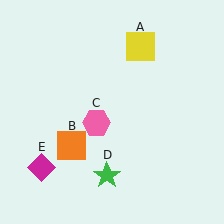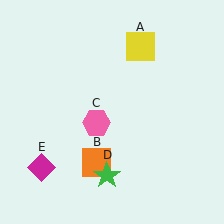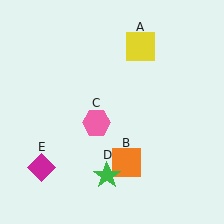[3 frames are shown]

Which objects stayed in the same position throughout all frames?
Yellow square (object A) and pink hexagon (object C) and green star (object D) and magenta diamond (object E) remained stationary.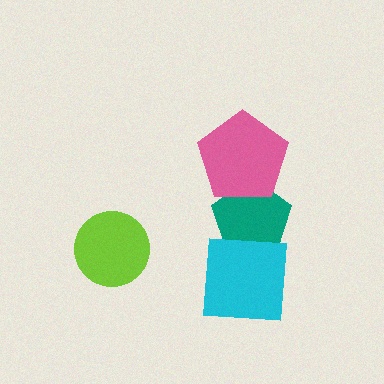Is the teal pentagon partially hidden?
Yes, it is partially covered by another shape.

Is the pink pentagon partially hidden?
No, no other shape covers it.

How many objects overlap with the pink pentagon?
1 object overlaps with the pink pentagon.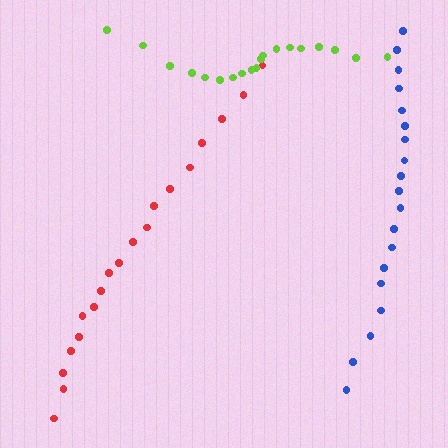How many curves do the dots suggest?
There are 3 distinct paths.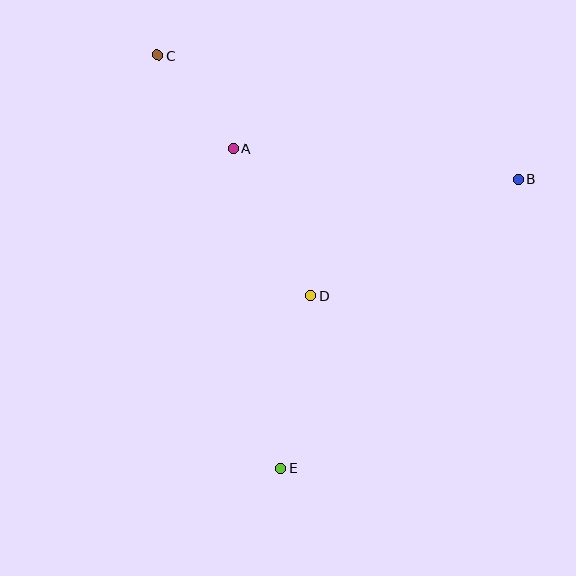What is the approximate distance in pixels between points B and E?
The distance between B and E is approximately 374 pixels.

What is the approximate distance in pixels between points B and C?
The distance between B and C is approximately 382 pixels.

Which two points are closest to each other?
Points A and C are closest to each other.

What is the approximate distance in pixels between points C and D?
The distance between C and D is approximately 285 pixels.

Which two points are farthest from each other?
Points C and E are farthest from each other.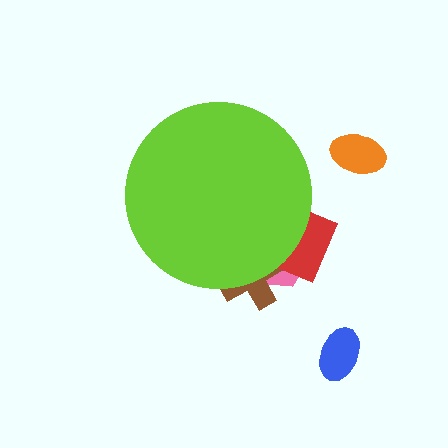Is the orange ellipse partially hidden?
No, the orange ellipse is fully visible.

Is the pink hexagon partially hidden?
Yes, the pink hexagon is partially hidden behind the lime circle.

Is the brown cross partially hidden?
Yes, the brown cross is partially hidden behind the lime circle.